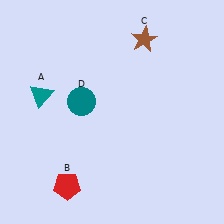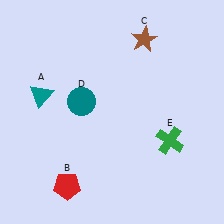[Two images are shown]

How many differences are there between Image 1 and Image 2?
There is 1 difference between the two images.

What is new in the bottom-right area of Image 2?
A green cross (E) was added in the bottom-right area of Image 2.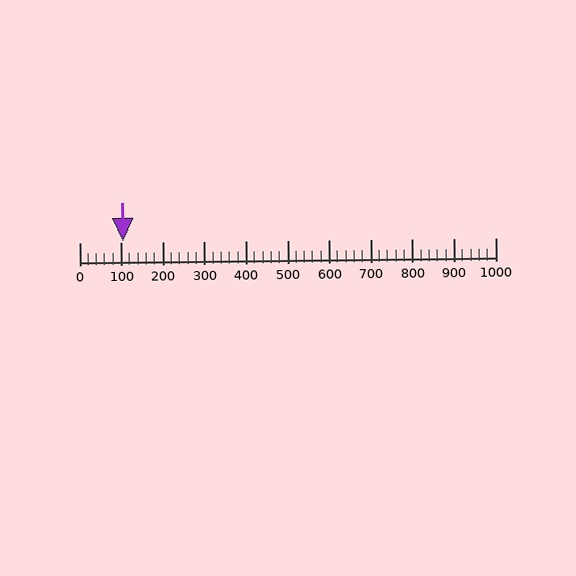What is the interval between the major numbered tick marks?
The major tick marks are spaced 100 units apart.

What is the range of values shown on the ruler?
The ruler shows values from 0 to 1000.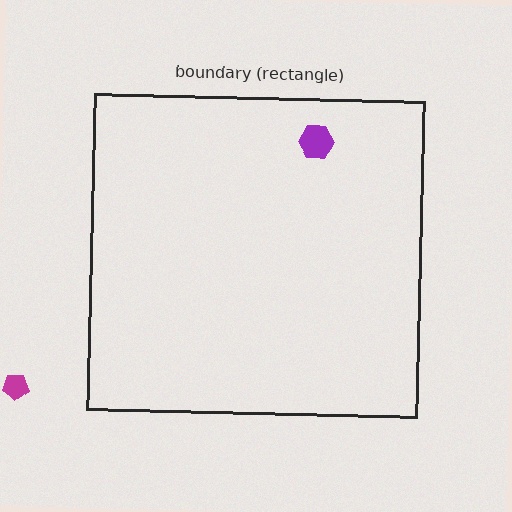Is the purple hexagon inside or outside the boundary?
Inside.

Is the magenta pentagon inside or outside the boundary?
Outside.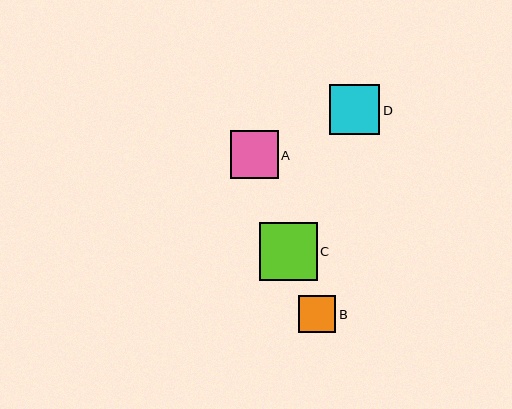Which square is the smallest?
Square B is the smallest with a size of approximately 38 pixels.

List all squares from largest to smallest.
From largest to smallest: C, D, A, B.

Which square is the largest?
Square C is the largest with a size of approximately 58 pixels.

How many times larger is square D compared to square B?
Square D is approximately 1.3 times the size of square B.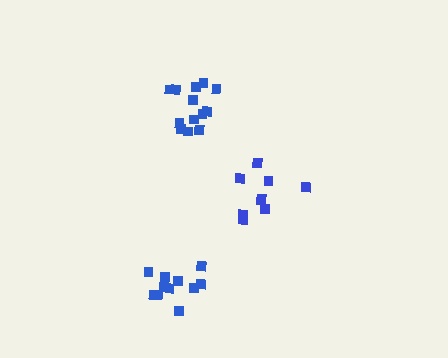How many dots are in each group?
Group 1: 9 dots, Group 2: 13 dots, Group 3: 12 dots (34 total).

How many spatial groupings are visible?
There are 3 spatial groupings.